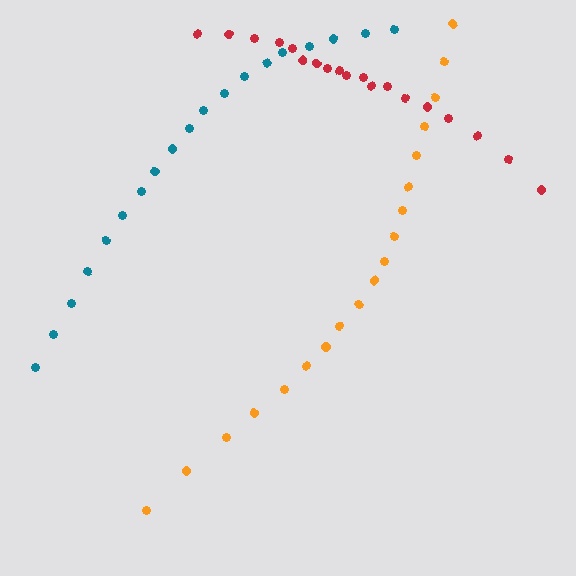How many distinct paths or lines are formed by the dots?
There are 3 distinct paths.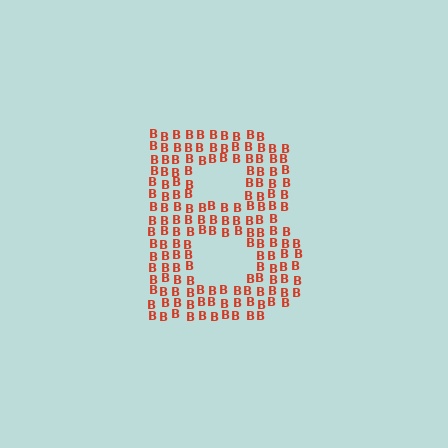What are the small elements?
The small elements are letter B's.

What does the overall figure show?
The overall figure shows the letter B.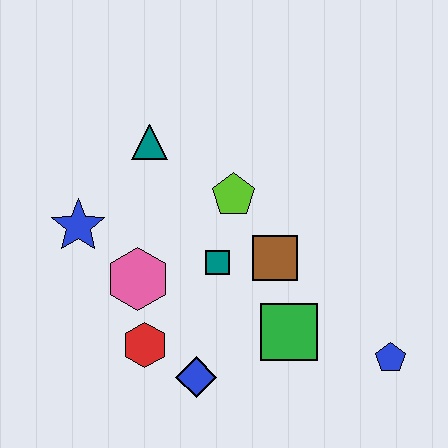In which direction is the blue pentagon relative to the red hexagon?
The blue pentagon is to the right of the red hexagon.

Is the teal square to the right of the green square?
No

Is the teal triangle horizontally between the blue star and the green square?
Yes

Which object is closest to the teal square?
The brown square is closest to the teal square.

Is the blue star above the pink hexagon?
Yes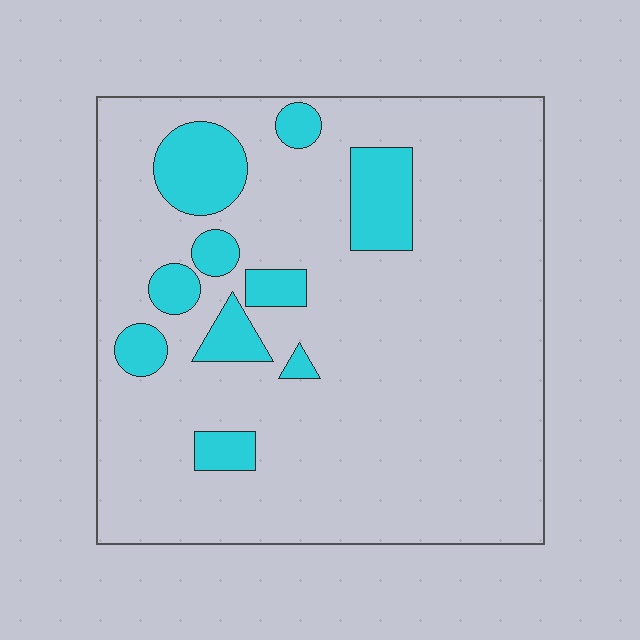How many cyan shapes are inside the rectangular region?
10.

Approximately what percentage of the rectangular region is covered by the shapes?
Approximately 15%.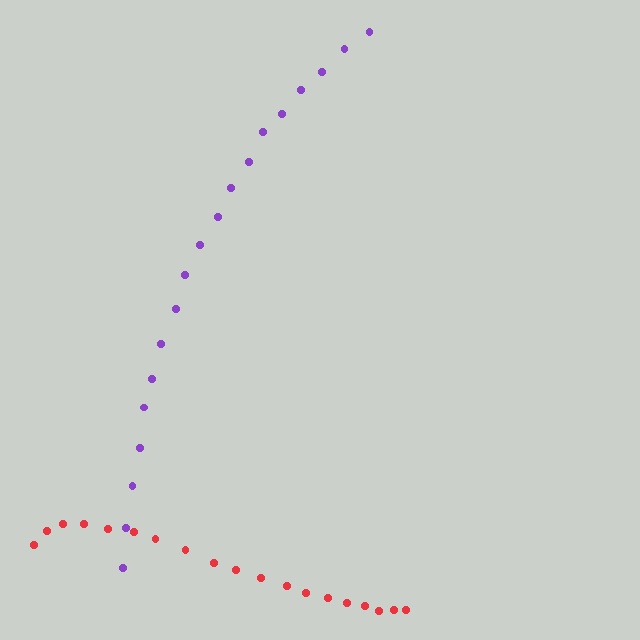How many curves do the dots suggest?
There are 2 distinct paths.